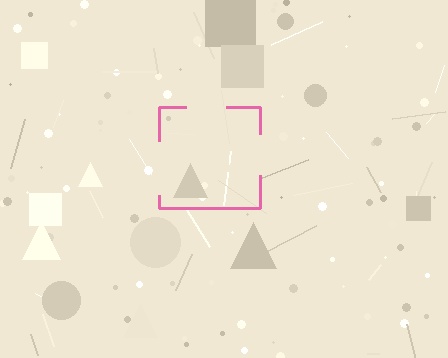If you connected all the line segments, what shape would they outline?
They would outline a square.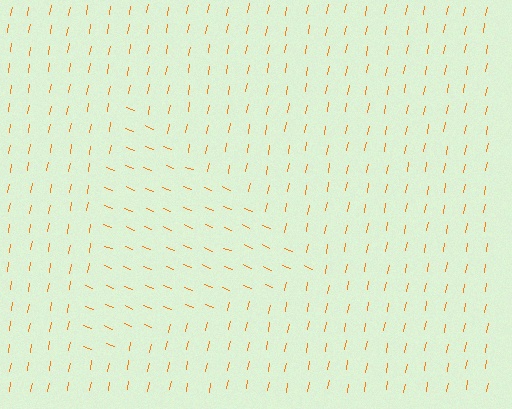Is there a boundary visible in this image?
Yes, there is a texture boundary formed by a change in line orientation.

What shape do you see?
I see a triangle.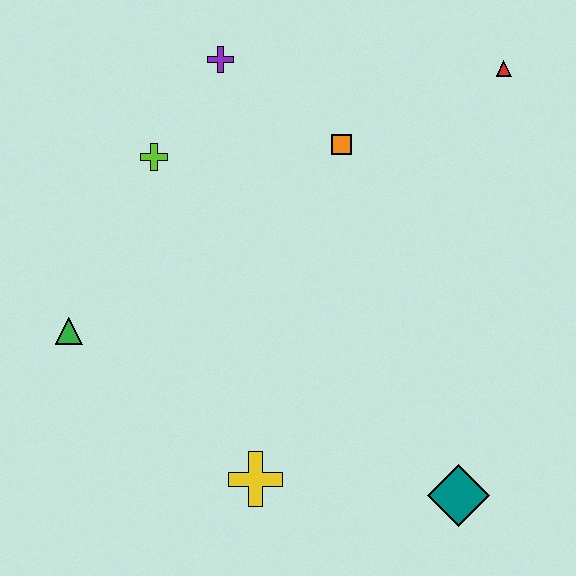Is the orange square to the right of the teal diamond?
No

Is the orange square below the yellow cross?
No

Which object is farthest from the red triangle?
The green triangle is farthest from the red triangle.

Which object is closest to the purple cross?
The lime cross is closest to the purple cross.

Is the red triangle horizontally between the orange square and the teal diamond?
No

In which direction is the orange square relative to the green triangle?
The orange square is to the right of the green triangle.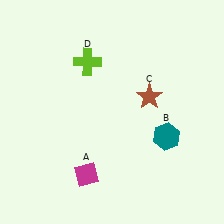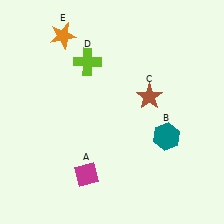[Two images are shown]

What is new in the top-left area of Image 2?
An orange star (E) was added in the top-left area of Image 2.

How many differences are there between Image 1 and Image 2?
There is 1 difference between the two images.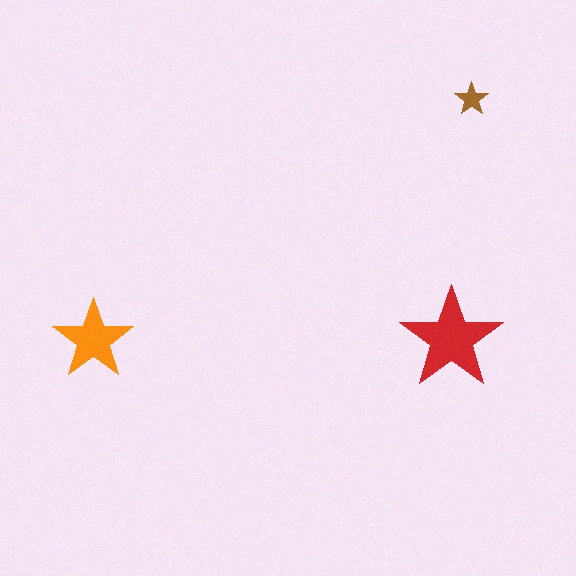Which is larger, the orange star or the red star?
The red one.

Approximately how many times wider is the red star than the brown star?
About 3 times wider.